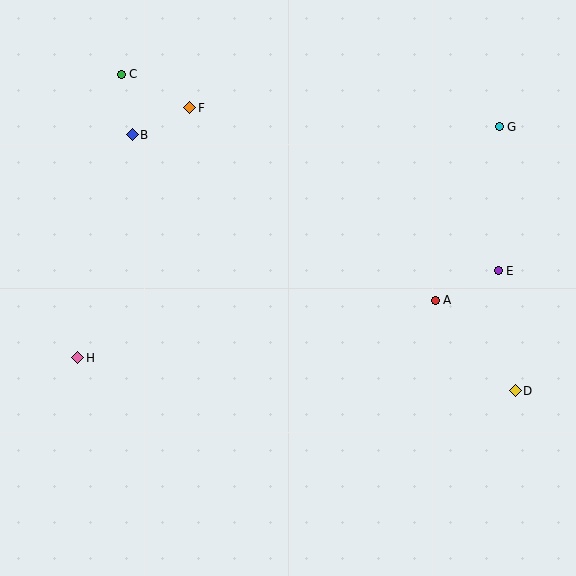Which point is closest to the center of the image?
Point A at (435, 300) is closest to the center.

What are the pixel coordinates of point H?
Point H is at (78, 358).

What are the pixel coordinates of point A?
Point A is at (435, 300).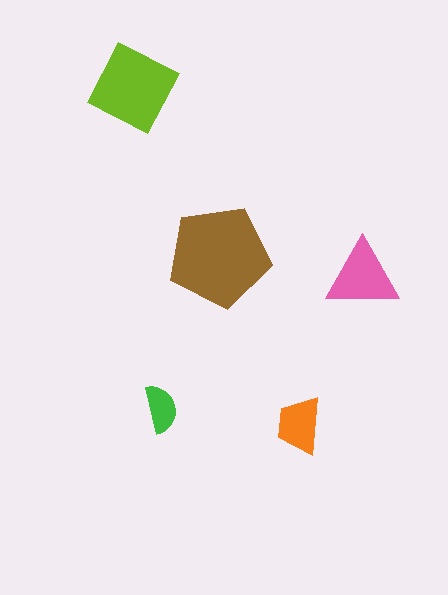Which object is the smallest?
The green semicircle.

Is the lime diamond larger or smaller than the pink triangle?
Larger.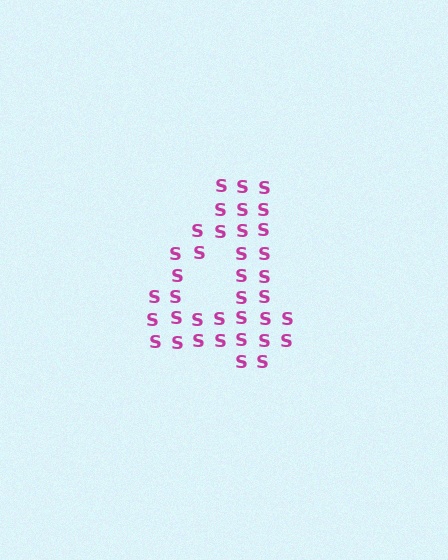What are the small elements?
The small elements are letter S's.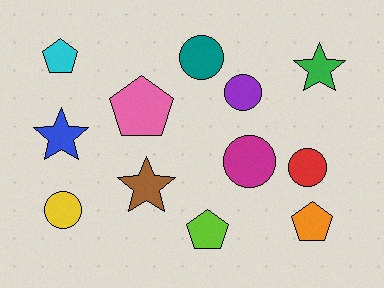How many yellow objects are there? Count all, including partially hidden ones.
There is 1 yellow object.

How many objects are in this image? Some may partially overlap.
There are 12 objects.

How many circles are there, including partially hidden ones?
There are 5 circles.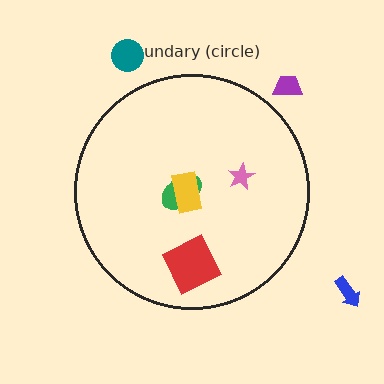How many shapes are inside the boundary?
4 inside, 3 outside.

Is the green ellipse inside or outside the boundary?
Inside.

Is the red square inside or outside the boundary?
Inside.